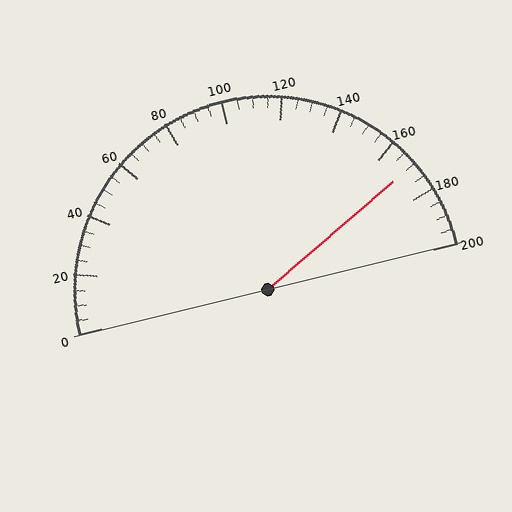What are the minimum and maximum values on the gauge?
The gauge ranges from 0 to 200.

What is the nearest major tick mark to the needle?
The nearest major tick mark is 160.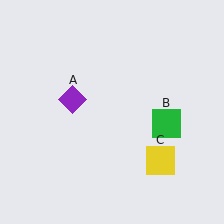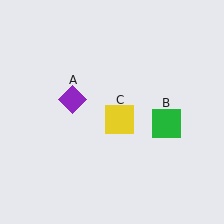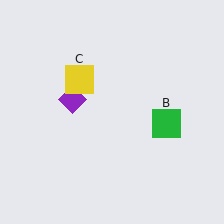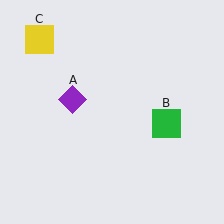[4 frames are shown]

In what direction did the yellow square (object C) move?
The yellow square (object C) moved up and to the left.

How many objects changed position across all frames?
1 object changed position: yellow square (object C).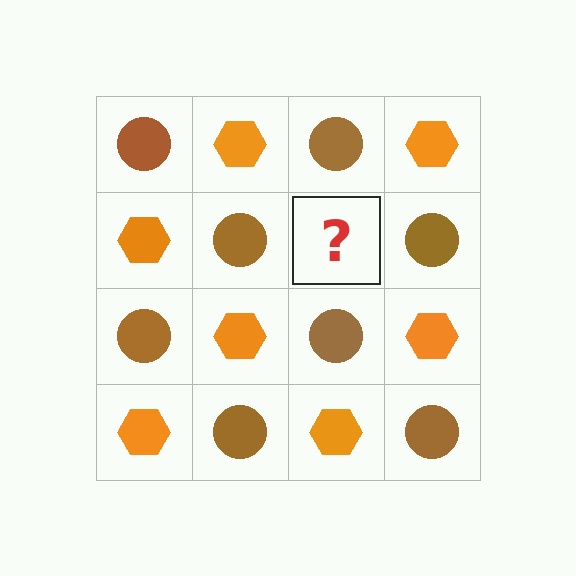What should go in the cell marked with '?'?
The missing cell should contain an orange hexagon.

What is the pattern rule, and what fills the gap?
The rule is that it alternates brown circle and orange hexagon in a checkerboard pattern. The gap should be filled with an orange hexagon.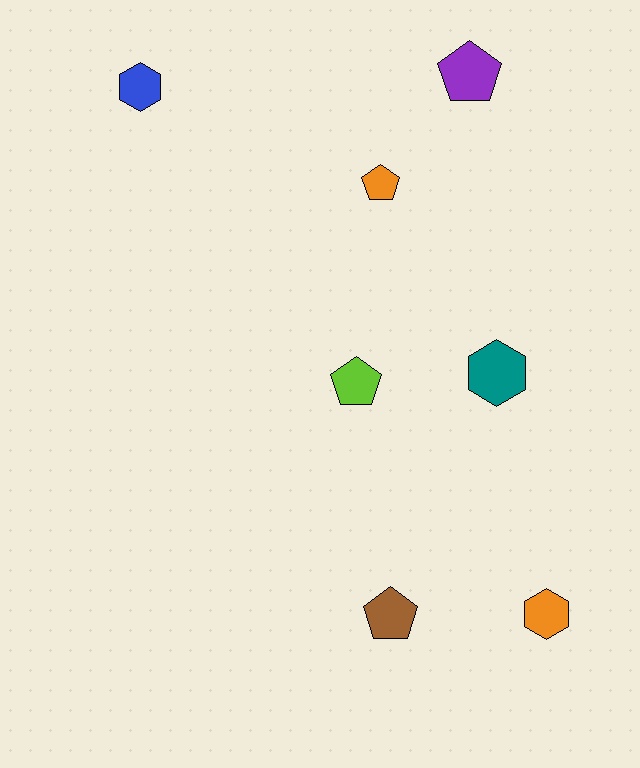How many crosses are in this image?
There are no crosses.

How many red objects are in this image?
There are no red objects.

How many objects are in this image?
There are 7 objects.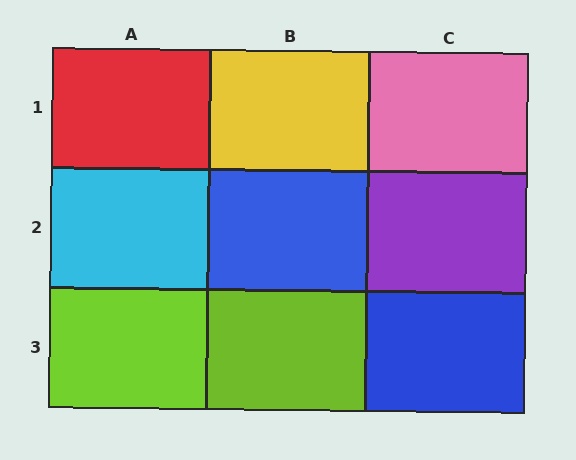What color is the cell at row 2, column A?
Cyan.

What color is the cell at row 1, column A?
Red.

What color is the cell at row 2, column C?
Purple.